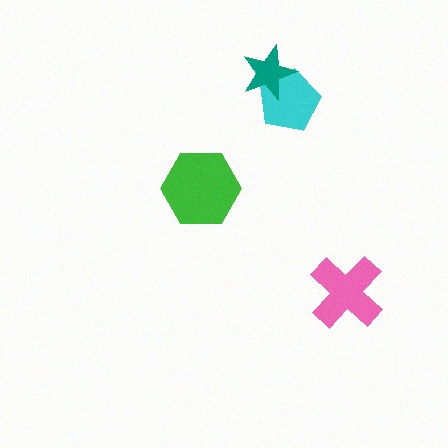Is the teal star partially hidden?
No, no other shape covers it.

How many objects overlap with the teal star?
1 object overlaps with the teal star.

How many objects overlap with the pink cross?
0 objects overlap with the pink cross.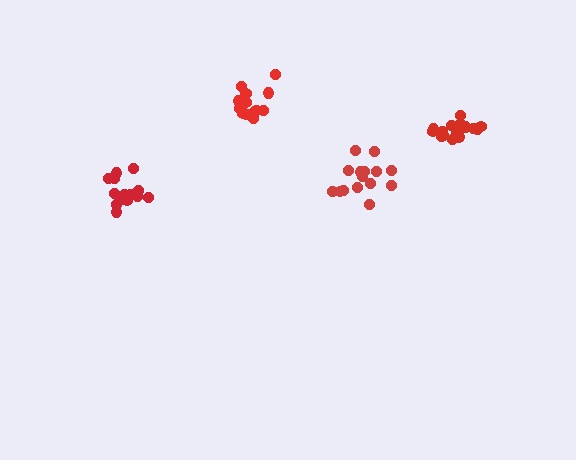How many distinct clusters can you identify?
There are 4 distinct clusters.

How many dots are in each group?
Group 1: 16 dots, Group 2: 15 dots, Group 3: 15 dots, Group 4: 15 dots (61 total).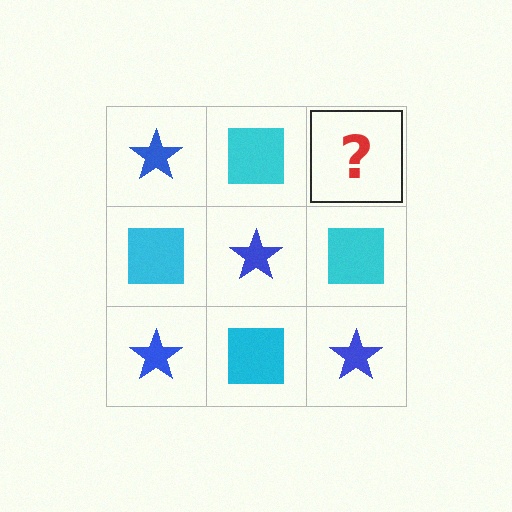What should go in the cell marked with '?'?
The missing cell should contain a blue star.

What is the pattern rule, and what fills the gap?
The rule is that it alternates blue star and cyan square in a checkerboard pattern. The gap should be filled with a blue star.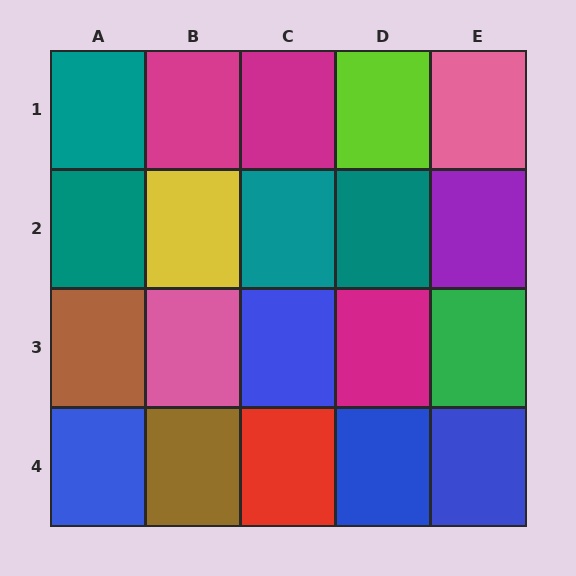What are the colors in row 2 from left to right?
Teal, yellow, teal, teal, purple.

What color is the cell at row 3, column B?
Pink.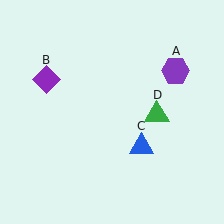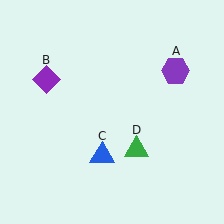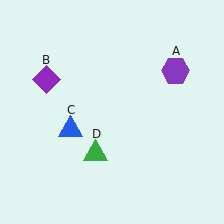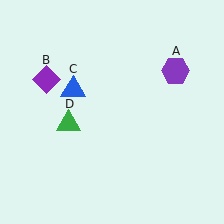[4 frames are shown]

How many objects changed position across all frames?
2 objects changed position: blue triangle (object C), green triangle (object D).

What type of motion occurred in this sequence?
The blue triangle (object C), green triangle (object D) rotated clockwise around the center of the scene.